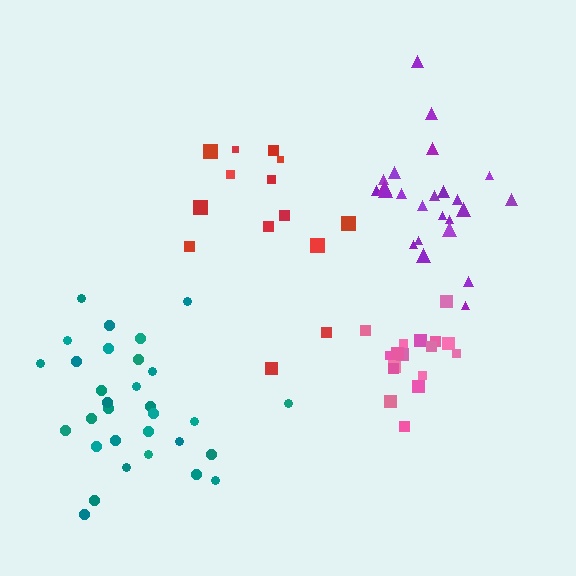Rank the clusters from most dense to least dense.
pink, purple, teal, red.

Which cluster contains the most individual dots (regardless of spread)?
Teal (31).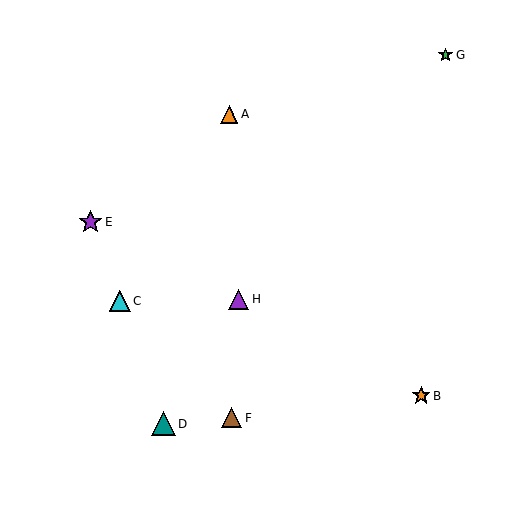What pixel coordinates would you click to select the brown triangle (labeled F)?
Click at (232, 418) to select the brown triangle F.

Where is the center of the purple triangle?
The center of the purple triangle is at (239, 299).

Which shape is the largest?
The teal triangle (labeled D) is the largest.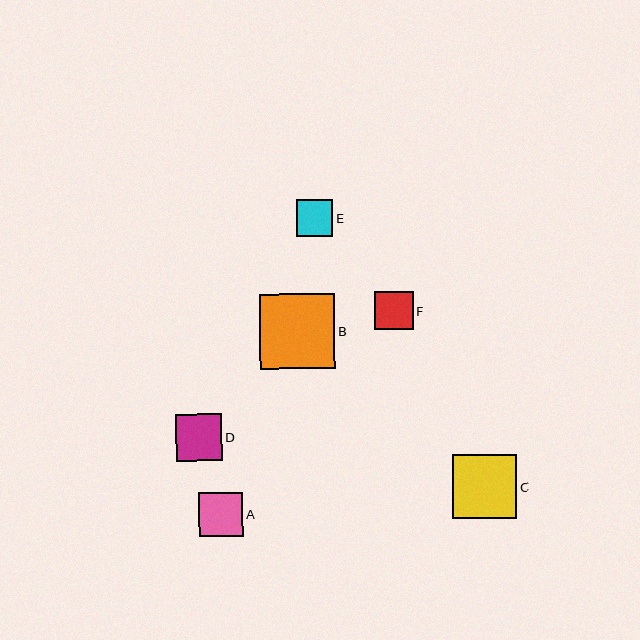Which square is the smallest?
Square E is the smallest with a size of approximately 36 pixels.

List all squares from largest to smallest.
From largest to smallest: B, C, D, A, F, E.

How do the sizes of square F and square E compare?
Square F and square E are approximately the same size.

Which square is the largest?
Square B is the largest with a size of approximately 75 pixels.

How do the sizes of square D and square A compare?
Square D and square A are approximately the same size.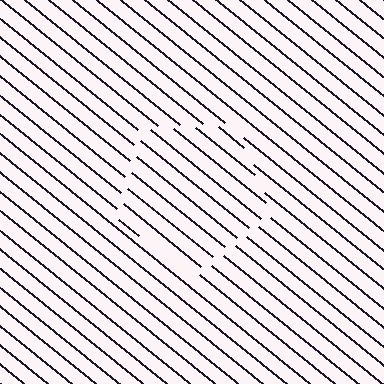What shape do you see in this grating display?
An illusory pentagon. The interior of the shape contains the same grating, shifted by half a period — the contour is defined by the phase discontinuity where line-ends from the inner and outer gratings abut.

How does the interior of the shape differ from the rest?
The interior of the shape contains the same grating, shifted by half a period — the contour is defined by the phase discontinuity where line-ends from the inner and outer gratings abut.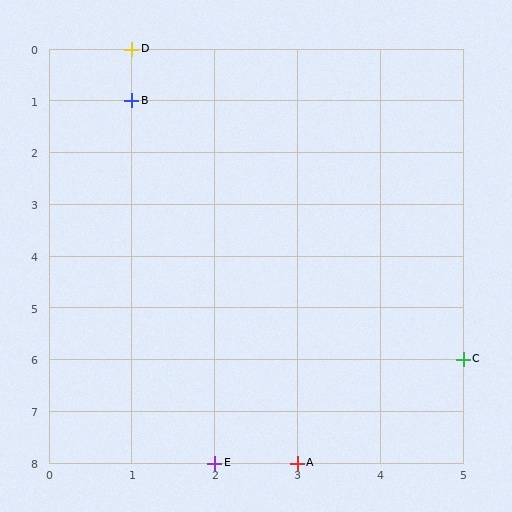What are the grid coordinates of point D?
Point D is at grid coordinates (1, 0).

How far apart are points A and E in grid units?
Points A and E are 1 column apart.